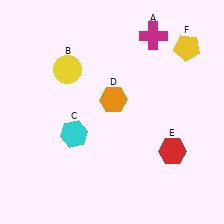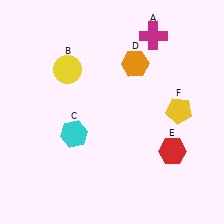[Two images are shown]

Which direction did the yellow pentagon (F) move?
The yellow pentagon (F) moved down.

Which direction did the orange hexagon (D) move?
The orange hexagon (D) moved up.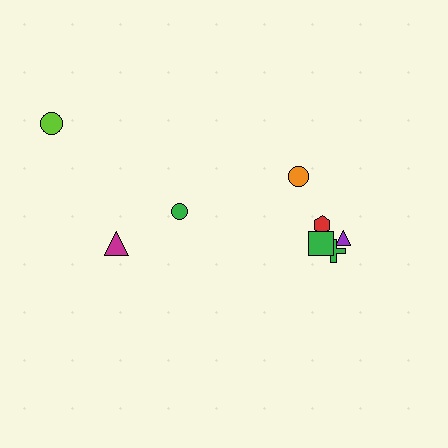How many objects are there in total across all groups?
There are 8 objects.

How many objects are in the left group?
There are 3 objects.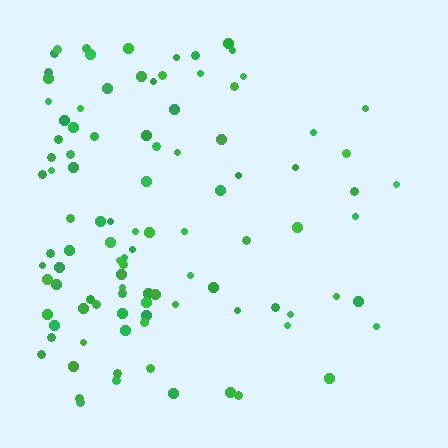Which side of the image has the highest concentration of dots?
The left.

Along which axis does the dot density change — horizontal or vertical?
Horizontal.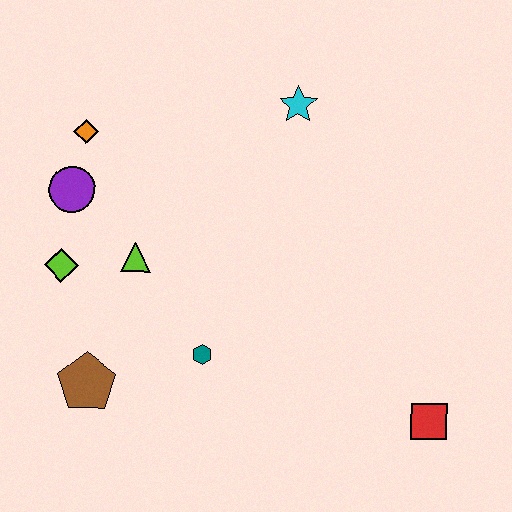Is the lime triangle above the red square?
Yes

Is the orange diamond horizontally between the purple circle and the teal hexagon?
Yes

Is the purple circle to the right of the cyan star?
No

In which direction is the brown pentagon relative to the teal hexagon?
The brown pentagon is to the left of the teal hexagon.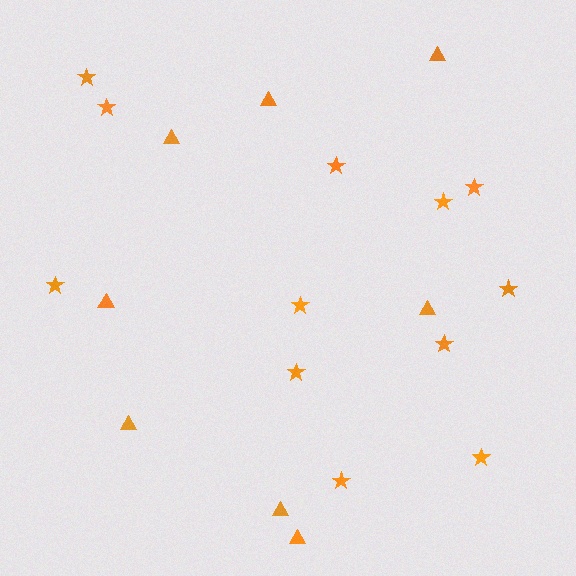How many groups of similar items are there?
There are 2 groups: one group of triangles (8) and one group of stars (12).